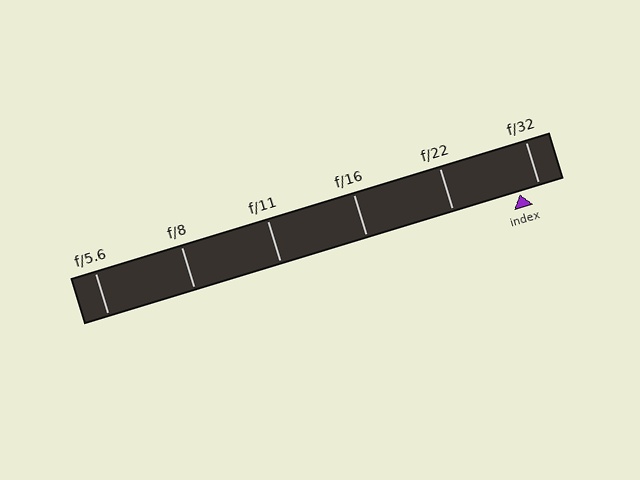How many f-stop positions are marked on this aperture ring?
There are 6 f-stop positions marked.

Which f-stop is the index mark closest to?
The index mark is closest to f/32.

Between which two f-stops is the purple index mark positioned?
The index mark is between f/22 and f/32.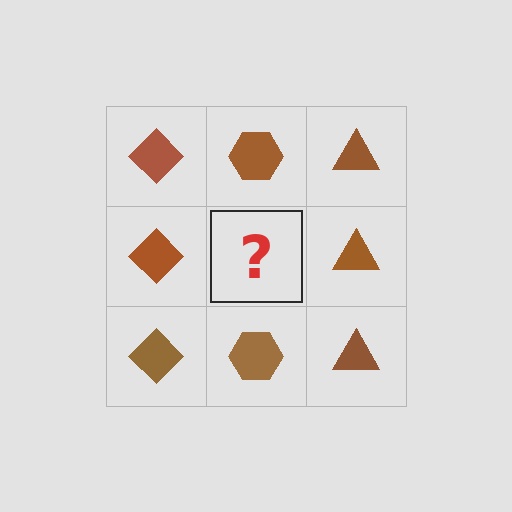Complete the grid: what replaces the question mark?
The question mark should be replaced with a brown hexagon.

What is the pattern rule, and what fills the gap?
The rule is that each column has a consistent shape. The gap should be filled with a brown hexagon.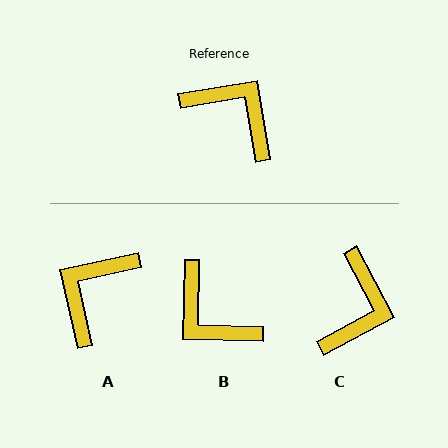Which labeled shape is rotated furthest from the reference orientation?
B, about 169 degrees away.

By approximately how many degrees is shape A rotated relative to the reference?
Approximately 93 degrees counter-clockwise.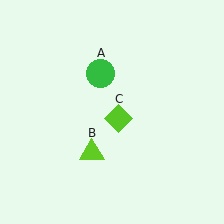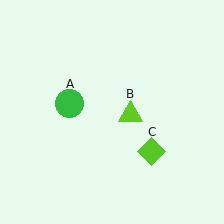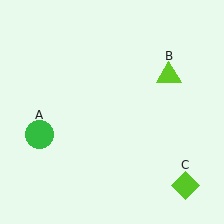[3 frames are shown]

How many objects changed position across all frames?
3 objects changed position: green circle (object A), lime triangle (object B), lime diamond (object C).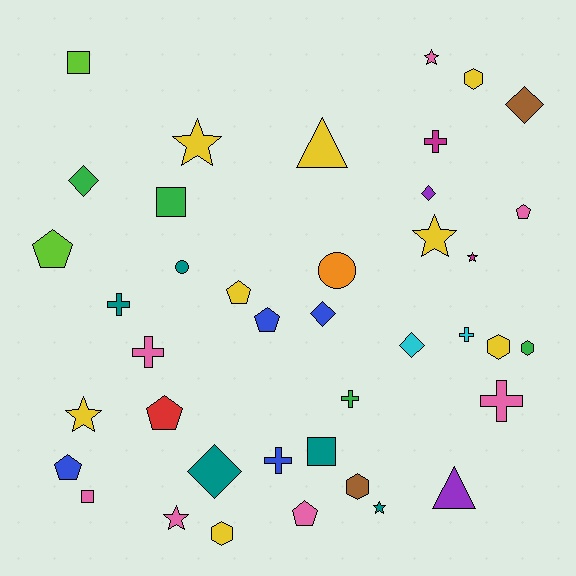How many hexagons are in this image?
There are 5 hexagons.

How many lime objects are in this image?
There are 2 lime objects.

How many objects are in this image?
There are 40 objects.